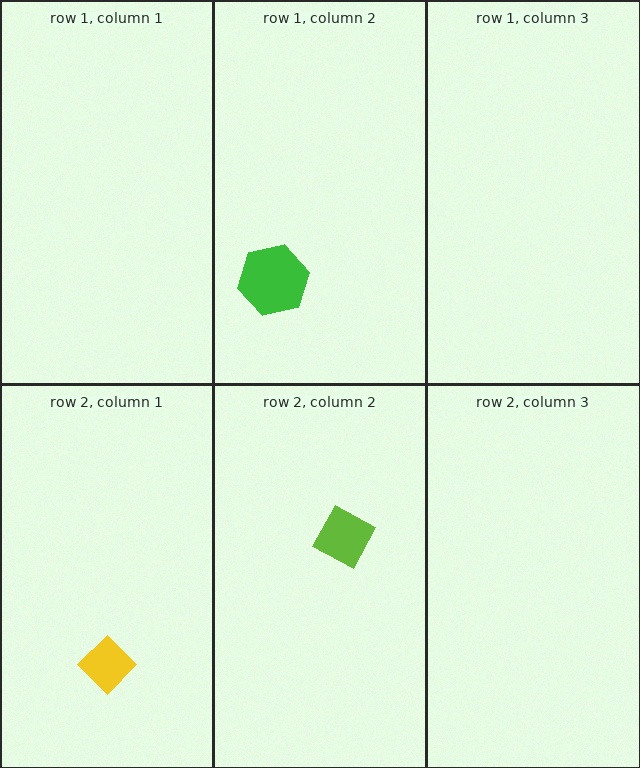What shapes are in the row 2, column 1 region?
The yellow diamond.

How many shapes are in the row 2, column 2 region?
1.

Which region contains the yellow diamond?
The row 2, column 1 region.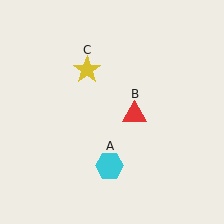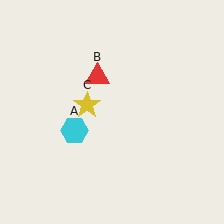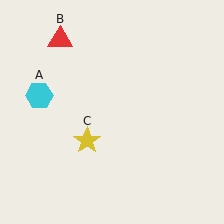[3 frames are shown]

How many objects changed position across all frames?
3 objects changed position: cyan hexagon (object A), red triangle (object B), yellow star (object C).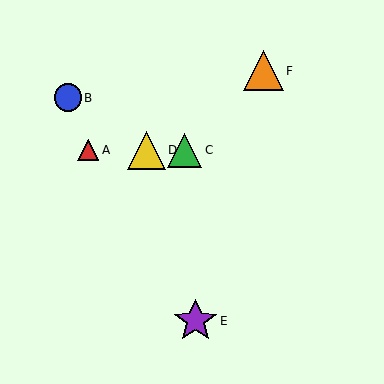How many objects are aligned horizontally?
3 objects (A, C, D) are aligned horizontally.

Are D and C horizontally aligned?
Yes, both are at y≈150.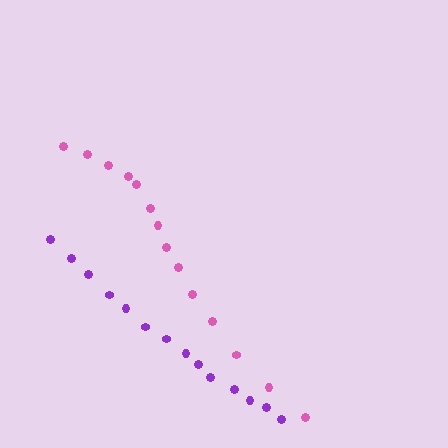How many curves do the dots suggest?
There are 2 distinct paths.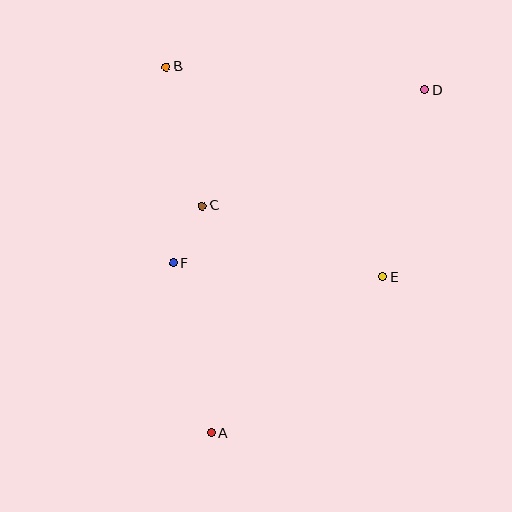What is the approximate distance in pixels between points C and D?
The distance between C and D is approximately 251 pixels.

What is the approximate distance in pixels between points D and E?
The distance between D and E is approximately 192 pixels.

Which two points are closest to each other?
Points C and F are closest to each other.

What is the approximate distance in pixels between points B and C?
The distance between B and C is approximately 144 pixels.